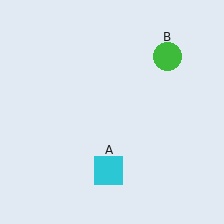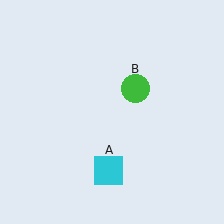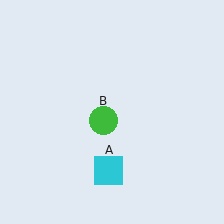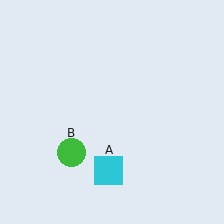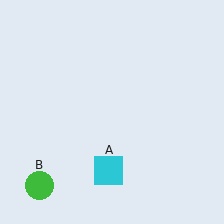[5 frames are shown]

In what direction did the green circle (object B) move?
The green circle (object B) moved down and to the left.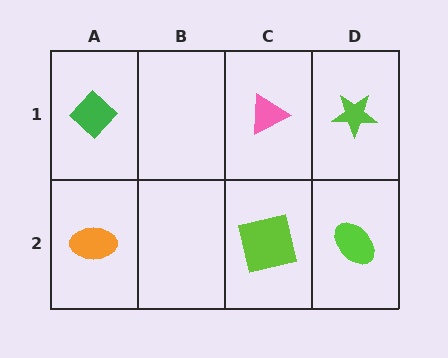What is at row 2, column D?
A lime ellipse.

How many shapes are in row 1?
3 shapes.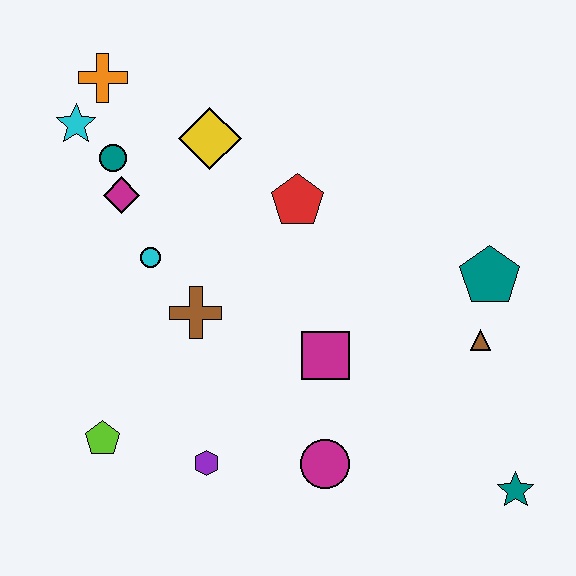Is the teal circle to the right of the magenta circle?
No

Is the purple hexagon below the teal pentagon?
Yes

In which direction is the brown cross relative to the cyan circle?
The brown cross is below the cyan circle.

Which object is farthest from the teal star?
The orange cross is farthest from the teal star.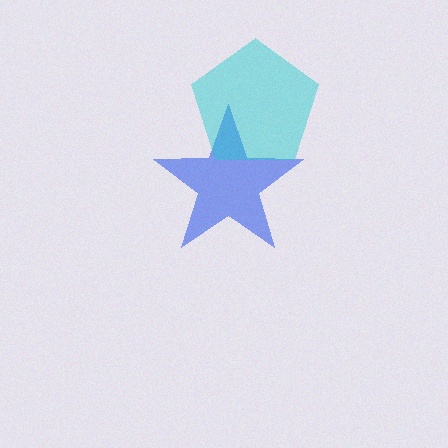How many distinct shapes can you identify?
There are 2 distinct shapes: a blue star, a cyan pentagon.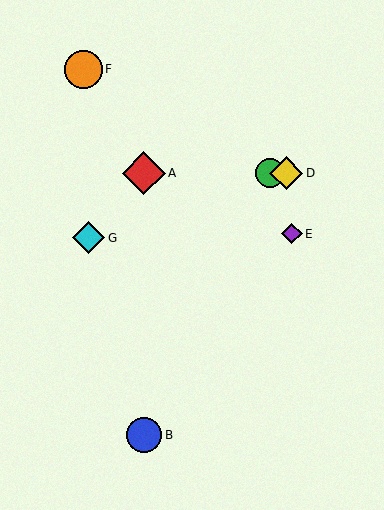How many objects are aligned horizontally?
3 objects (A, C, D) are aligned horizontally.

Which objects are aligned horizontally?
Objects A, C, D are aligned horizontally.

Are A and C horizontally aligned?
Yes, both are at y≈173.